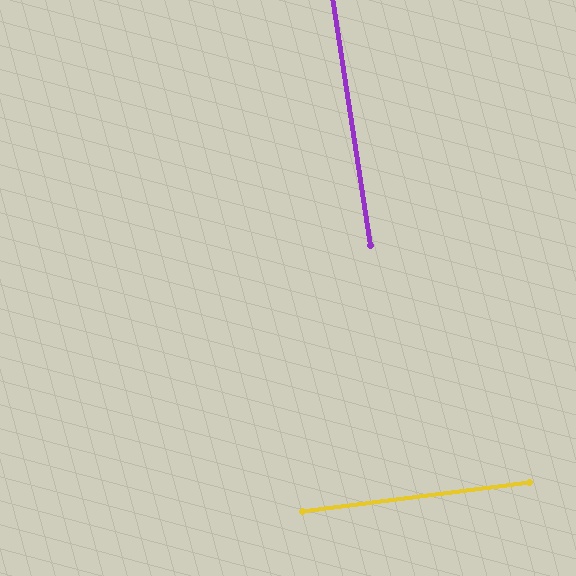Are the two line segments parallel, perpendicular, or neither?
Perpendicular — they meet at approximately 89°.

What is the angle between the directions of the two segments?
Approximately 89 degrees.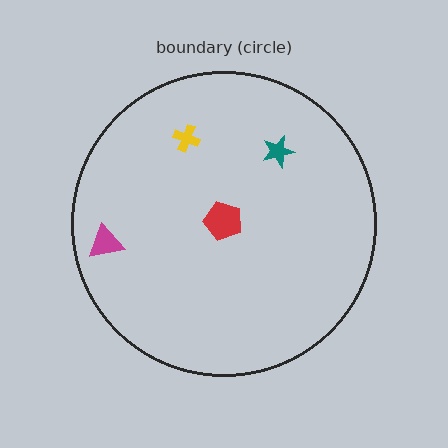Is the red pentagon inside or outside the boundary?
Inside.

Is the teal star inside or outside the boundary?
Inside.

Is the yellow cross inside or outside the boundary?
Inside.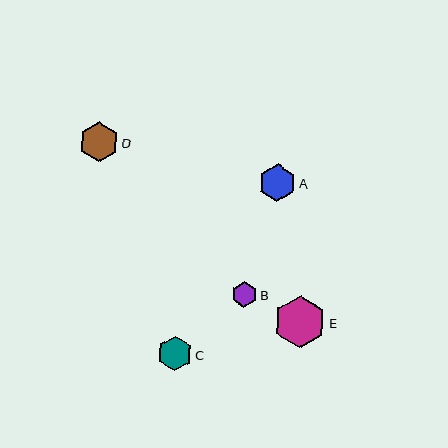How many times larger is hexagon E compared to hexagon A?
Hexagon E is approximately 1.4 times the size of hexagon A.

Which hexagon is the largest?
Hexagon E is the largest with a size of approximately 51 pixels.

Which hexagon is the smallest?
Hexagon B is the smallest with a size of approximately 25 pixels.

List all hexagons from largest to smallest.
From largest to smallest: E, D, A, C, B.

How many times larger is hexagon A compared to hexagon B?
Hexagon A is approximately 1.5 times the size of hexagon B.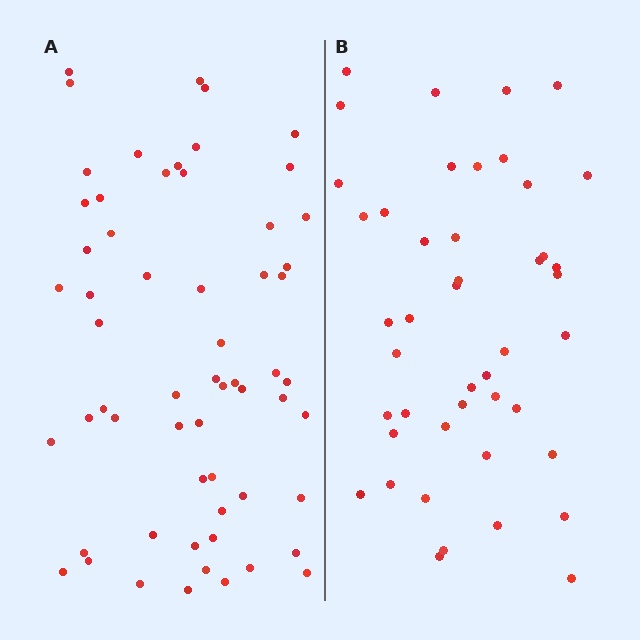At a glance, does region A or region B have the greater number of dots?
Region A (the left region) has more dots.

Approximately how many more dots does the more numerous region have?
Region A has approximately 15 more dots than region B.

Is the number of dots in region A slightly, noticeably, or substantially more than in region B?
Region A has noticeably more, but not dramatically so. The ratio is roughly 1.3 to 1.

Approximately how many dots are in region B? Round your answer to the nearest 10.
About 40 dots. (The exact count is 45, which rounds to 40.)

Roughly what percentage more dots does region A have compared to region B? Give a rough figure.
About 35% more.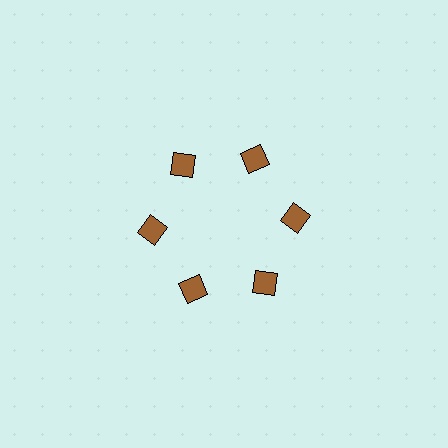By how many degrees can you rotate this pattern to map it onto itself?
The pattern maps onto itself every 60 degrees of rotation.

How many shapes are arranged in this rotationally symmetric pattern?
There are 6 shapes, arranged in 6 groups of 1.